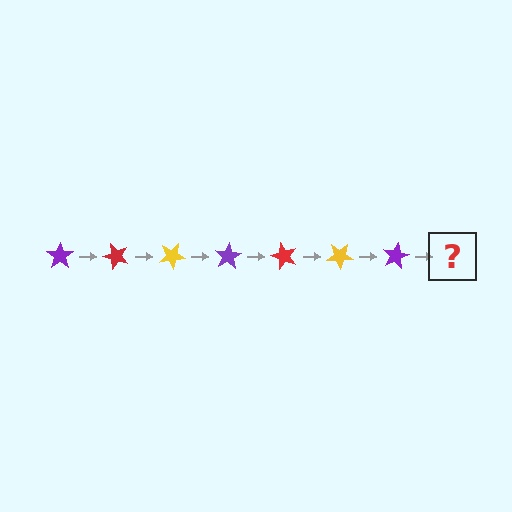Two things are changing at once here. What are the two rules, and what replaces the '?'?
The two rules are that it rotates 50 degrees each step and the color cycles through purple, red, and yellow. The '?' should be a red star, rotated 350 degrees from the start.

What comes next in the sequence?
The next element should be a red star, rotated 350 degrees from the start.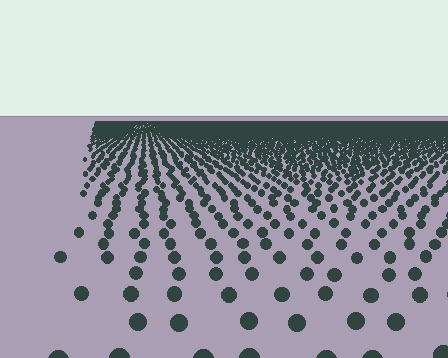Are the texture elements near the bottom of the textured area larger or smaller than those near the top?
Larger. Near the bottom, elements are closer to the viewer and appear at a bigger on-screen size.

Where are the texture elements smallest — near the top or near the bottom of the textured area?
Near the top.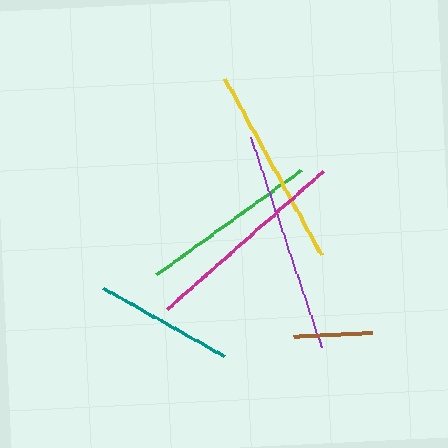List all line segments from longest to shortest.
From longest to shortest: purple, magenta, yellow, green, teal, brown.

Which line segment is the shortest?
The brown line is the shortest at approximately 78 pixels.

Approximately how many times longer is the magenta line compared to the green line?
The magenta line is approximately 1.2 times the length of the green line.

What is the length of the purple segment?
The purple segment is approximately 222 pixels long.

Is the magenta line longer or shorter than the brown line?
The magenta line is longer than the brown line.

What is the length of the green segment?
The green segment is approximately 178 pixels long.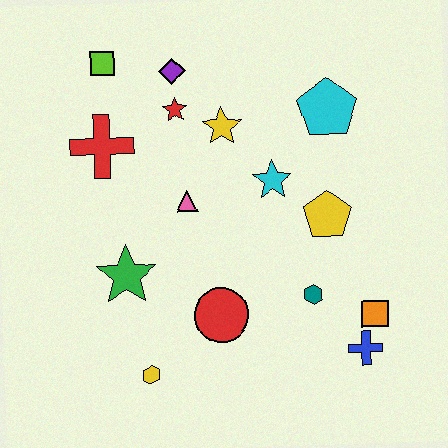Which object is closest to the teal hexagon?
The orange square is closest to the teal hexagon.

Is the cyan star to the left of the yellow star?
No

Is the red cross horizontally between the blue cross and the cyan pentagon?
No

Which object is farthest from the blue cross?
The lime square is farthest from the blue cross.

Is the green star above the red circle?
Yes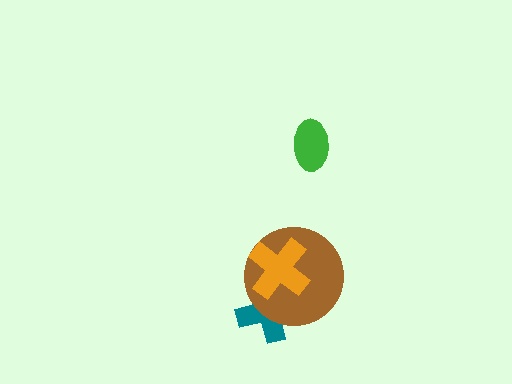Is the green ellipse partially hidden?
No, no other shape covers it.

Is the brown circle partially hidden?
Yes, it is partially covered by another shape.